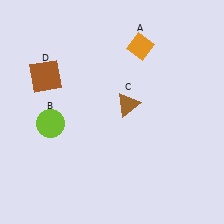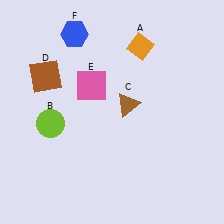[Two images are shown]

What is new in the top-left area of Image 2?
A pink square (E) was added in the top-left area of Image 2.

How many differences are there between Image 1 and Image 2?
There are 2 differences between the two images.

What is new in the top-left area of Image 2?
A blue hexagon (F) was added in the top-left area of Image 2.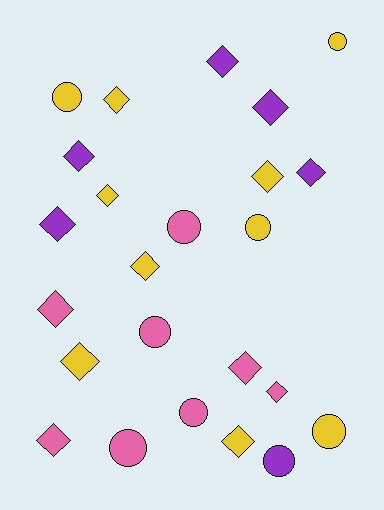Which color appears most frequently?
Yellow, with 10 objects.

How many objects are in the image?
There are 24 objects.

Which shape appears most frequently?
Diamond, with 15 objects.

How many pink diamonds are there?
There are 4 pink diamonds.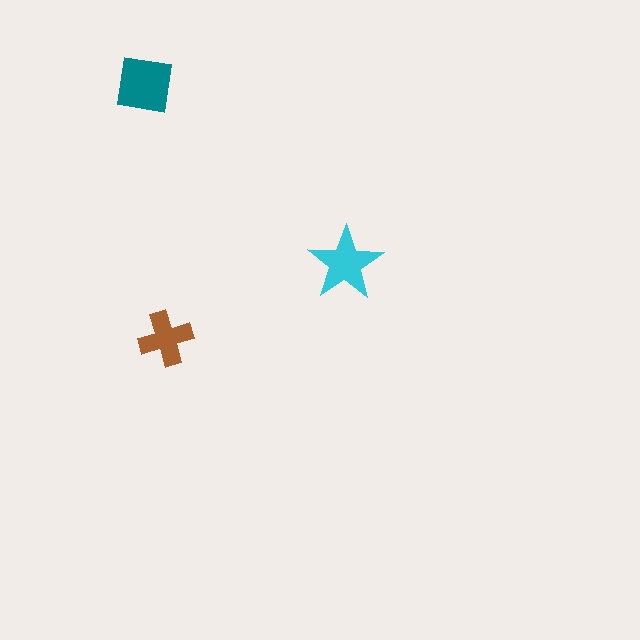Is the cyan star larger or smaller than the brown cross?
Larger.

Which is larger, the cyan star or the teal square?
The teal square.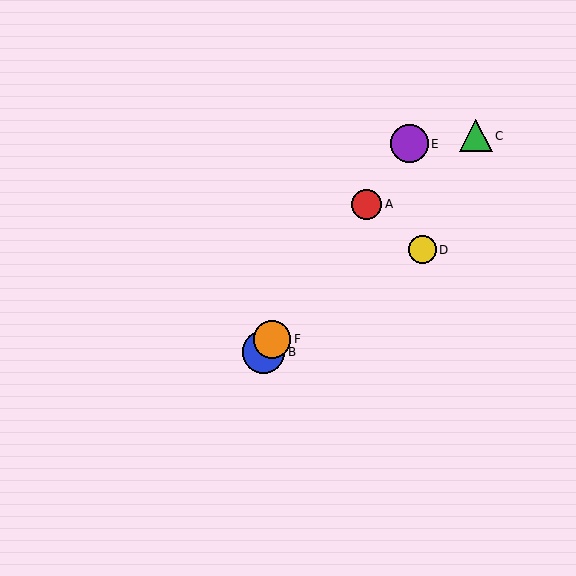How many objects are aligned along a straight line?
4 objects (A, B, E, F) are aligned along a straight line.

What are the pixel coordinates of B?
Object B is at (263, 352).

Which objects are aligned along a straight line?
Objects A, B, E, F are aligned along a straight line.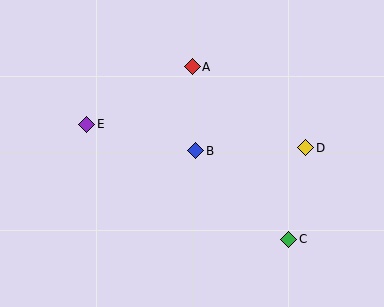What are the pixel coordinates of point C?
Point C is at (289, 239).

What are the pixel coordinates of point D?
Point D is at (306, 148).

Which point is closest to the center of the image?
Point B at (195, 151) is closest to the center.